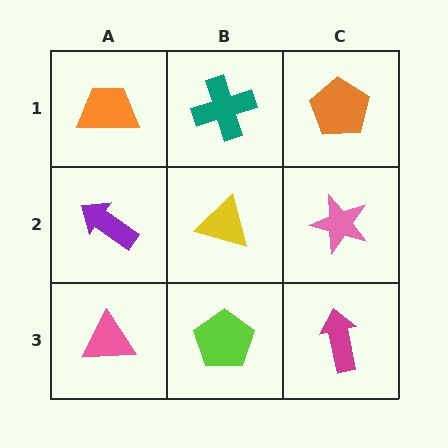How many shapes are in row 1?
3 shapes.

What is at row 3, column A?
A pink triangle.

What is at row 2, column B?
A yellow triangle.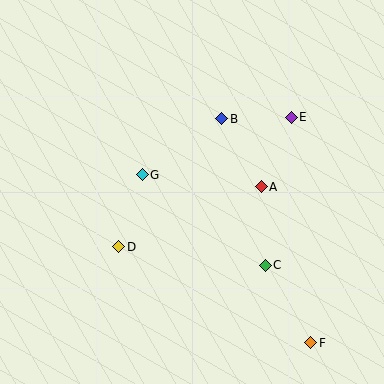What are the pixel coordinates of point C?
Point C is at (265, 265).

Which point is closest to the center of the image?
Point G at (142, 175) is closest to the center.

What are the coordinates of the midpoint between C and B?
The midpoint between C and B is at (243, 192).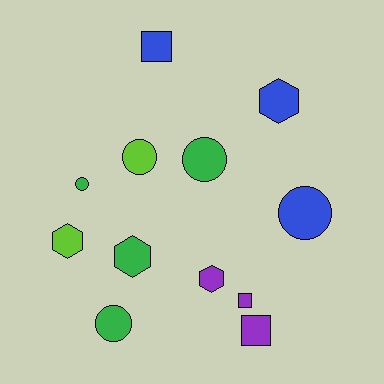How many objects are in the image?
There are 12 objects.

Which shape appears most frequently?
Circle, with 5 objects.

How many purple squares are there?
There are 2 purple squares.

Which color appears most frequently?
Green, with 4 objects.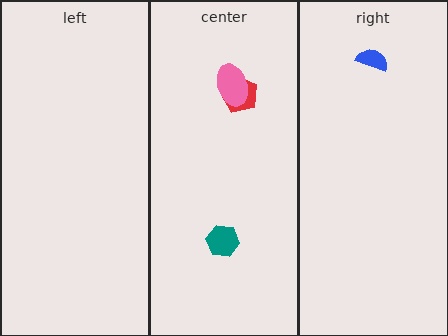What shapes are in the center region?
The red pentagon, the teal hexagon, the pink ellipse.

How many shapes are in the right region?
1.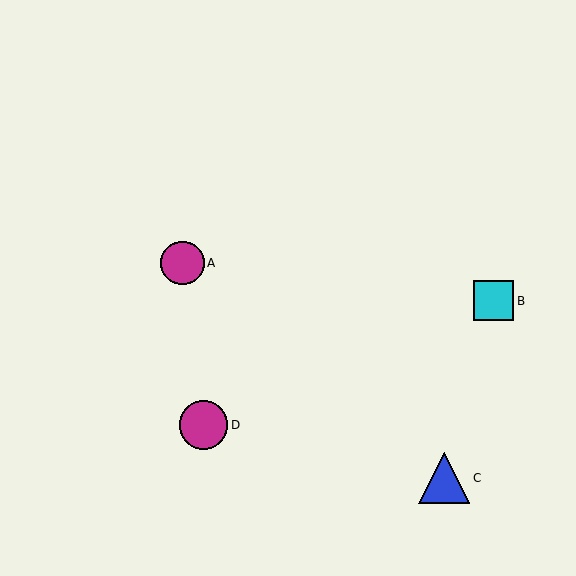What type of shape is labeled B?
Shape B is a cyan square.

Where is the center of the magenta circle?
The center of the magenta circle is at (203, 425).